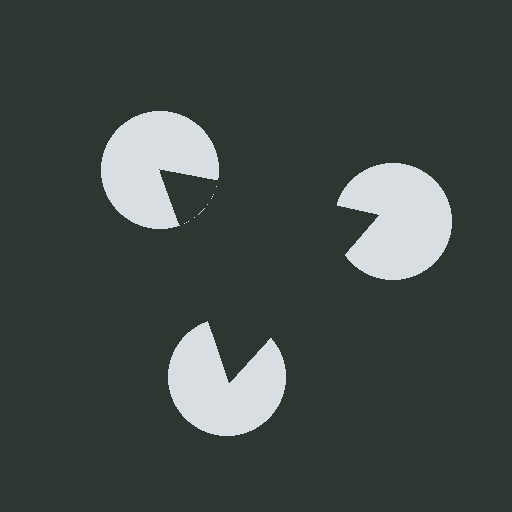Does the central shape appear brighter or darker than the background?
It typically appears slightly darker than the background, even though no actual brightness change is drawn.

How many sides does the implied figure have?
3 sides.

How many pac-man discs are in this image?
There are 3 — one at each vertex of the illusory triangle.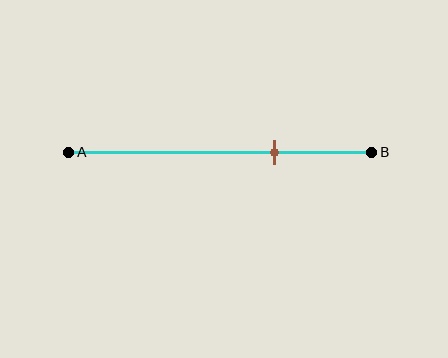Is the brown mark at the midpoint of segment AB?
No, the mark is at about 70% from A, not at the 50% midpoint.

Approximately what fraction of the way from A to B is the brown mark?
The brown mark is approximately 70% of the way from A to B.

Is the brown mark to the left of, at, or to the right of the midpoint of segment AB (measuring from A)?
The brown mark is to the right of the midpoint of segment AB.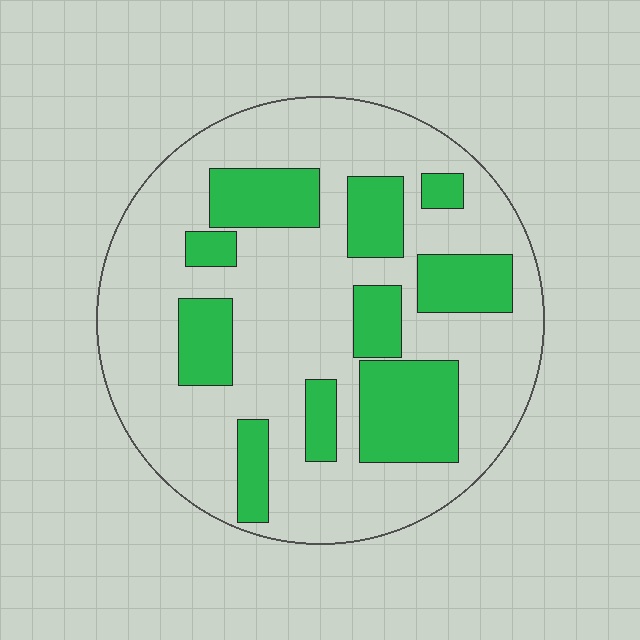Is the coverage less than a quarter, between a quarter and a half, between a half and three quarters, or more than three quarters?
Between a quarter and a half.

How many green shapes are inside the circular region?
10.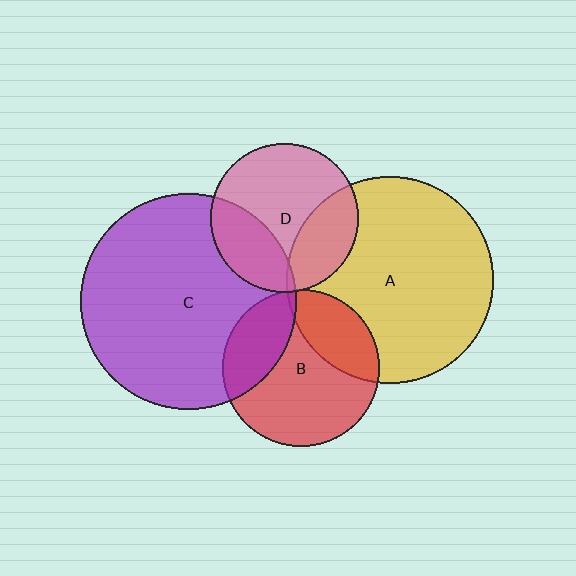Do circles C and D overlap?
Yes.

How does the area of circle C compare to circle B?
Approximately 1.9 times.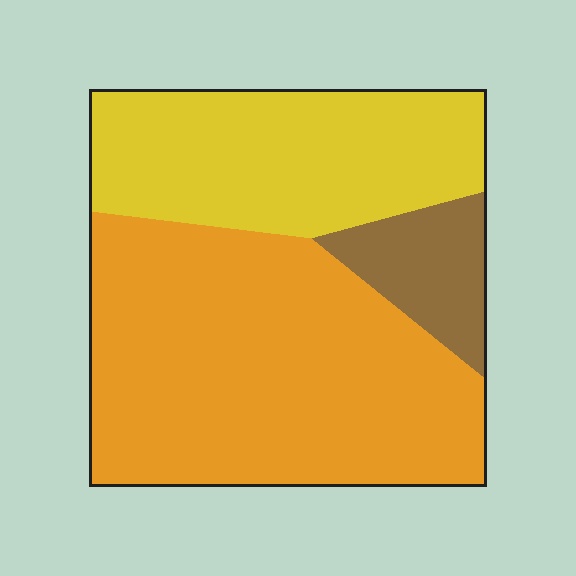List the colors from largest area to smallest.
From largest to smallest: orange, yellow, brown.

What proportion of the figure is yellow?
Yellow covers 33% of the figure.